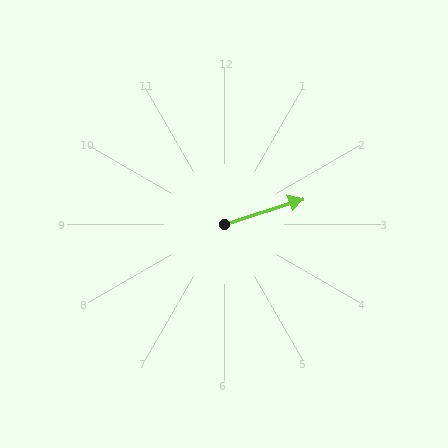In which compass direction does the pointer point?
East.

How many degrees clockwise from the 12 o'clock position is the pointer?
Approximately 72 degrees.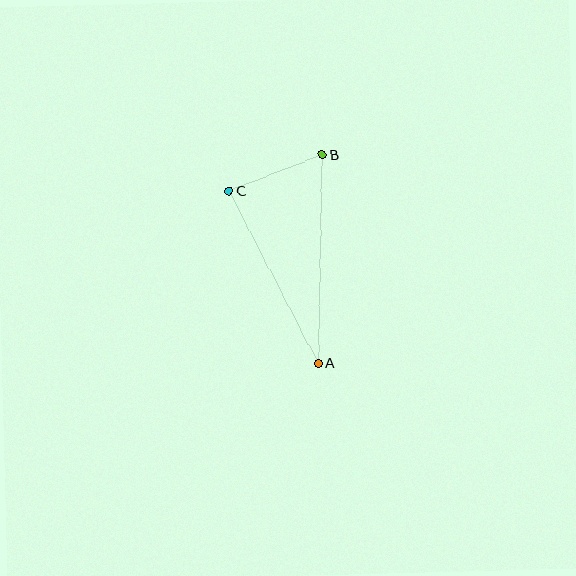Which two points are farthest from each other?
Points A and B are farthest from each other.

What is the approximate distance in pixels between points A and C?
The distance between A and C is approximately 194 pixels.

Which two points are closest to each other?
Points B and C are closest to each other.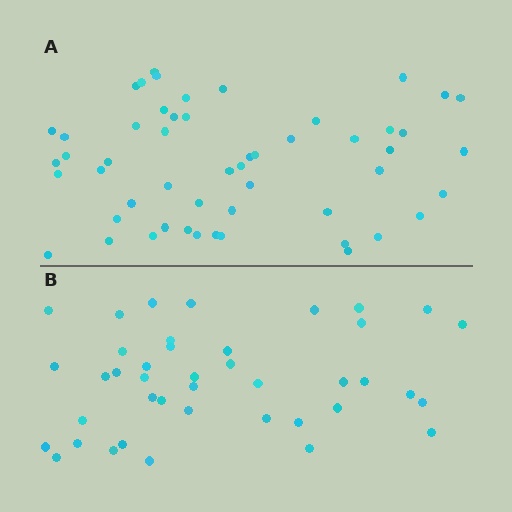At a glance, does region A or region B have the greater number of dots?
Region A (the top region) has more dots.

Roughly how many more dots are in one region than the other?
Region A has roughly 12 or so more dots than region B.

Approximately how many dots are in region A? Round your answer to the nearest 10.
About 50 dots. (The exact count is 53, which rounds to 50.)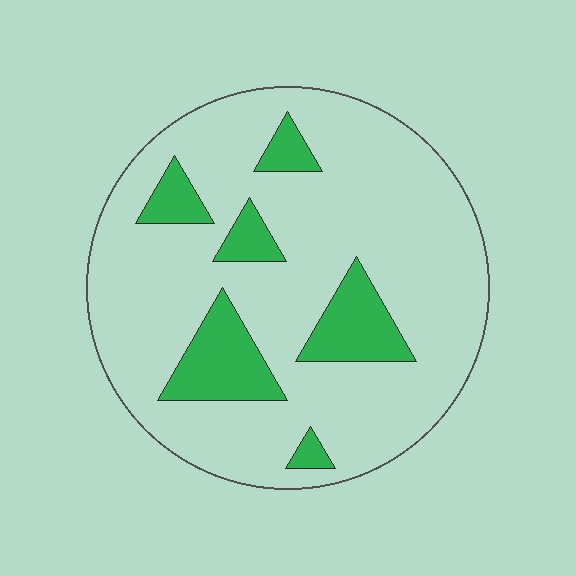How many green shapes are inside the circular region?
6.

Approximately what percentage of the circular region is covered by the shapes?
Approximately 20%.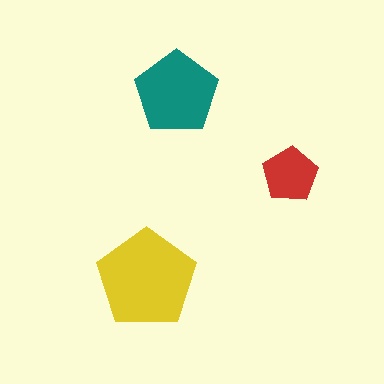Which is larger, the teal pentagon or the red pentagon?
The teal one.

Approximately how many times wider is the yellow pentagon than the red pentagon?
About 2 times wider.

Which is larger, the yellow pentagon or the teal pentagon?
The yellow one.